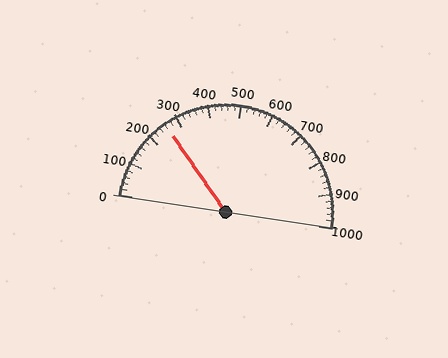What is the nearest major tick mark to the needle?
The nearest major tick mark is 300.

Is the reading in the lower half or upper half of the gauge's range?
The reading is in the lower half of the range (0 to 1000).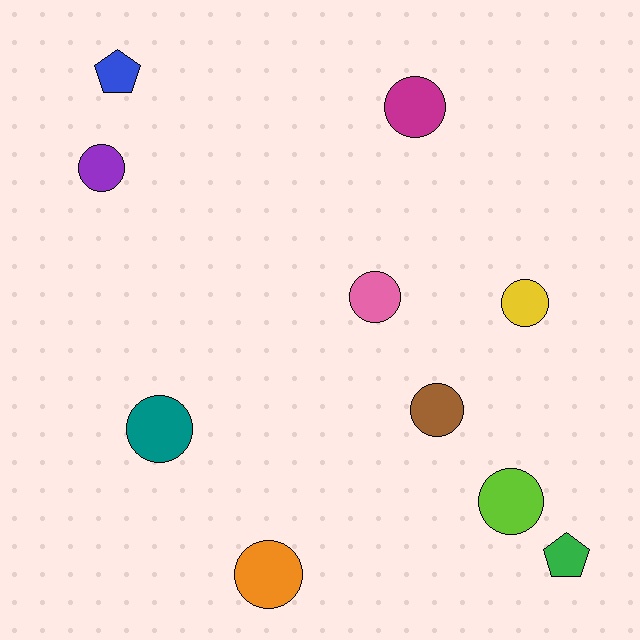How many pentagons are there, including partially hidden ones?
There are 2 pentagons.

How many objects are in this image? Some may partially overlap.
There are 10 objects.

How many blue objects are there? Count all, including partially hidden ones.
There is 1 blue object.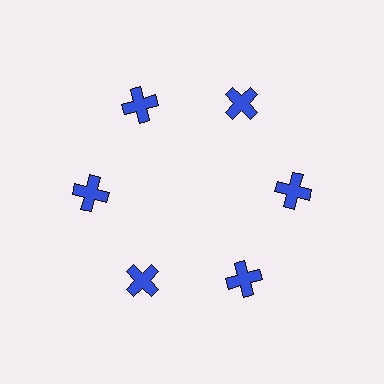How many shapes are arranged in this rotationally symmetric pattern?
There are 6 shapes, arranged in 6 groups of 1.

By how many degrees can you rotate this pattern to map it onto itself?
The pattern maps onto itself every 60 degrees of rotation.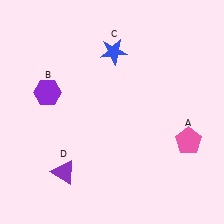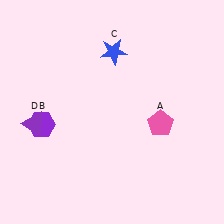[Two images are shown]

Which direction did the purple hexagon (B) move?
The purple hexagon (B) moved down.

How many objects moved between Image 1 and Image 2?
3 objects moved between the two images.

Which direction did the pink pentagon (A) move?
The pink pentagon (A) moved left.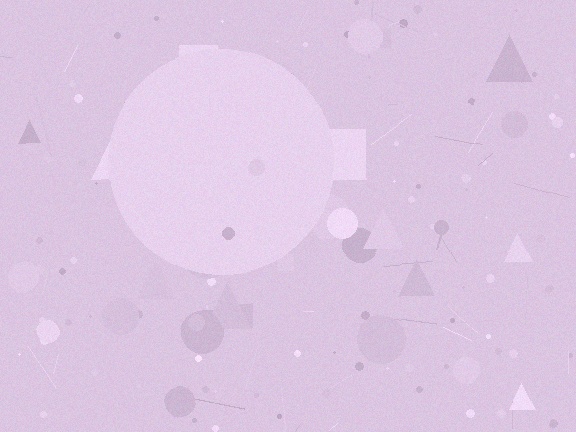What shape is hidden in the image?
A circle is hidden in the image.